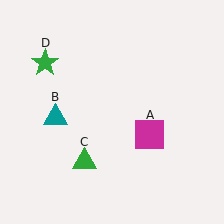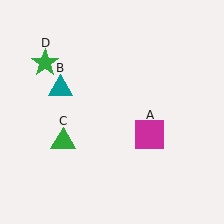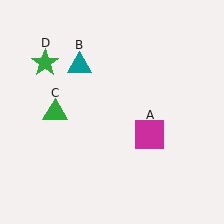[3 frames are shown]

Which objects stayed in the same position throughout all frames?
Magenta square (object A) and green star (object D) remained stationary.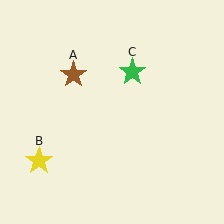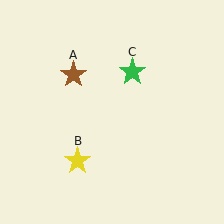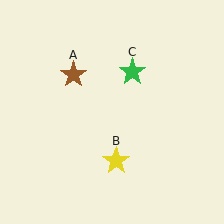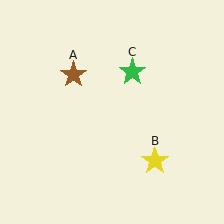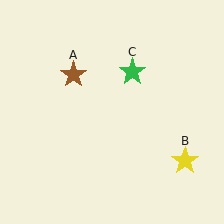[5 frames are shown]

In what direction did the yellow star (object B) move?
The yellow star (object B) moved right.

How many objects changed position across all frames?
1 object changed position: yellow star (object B).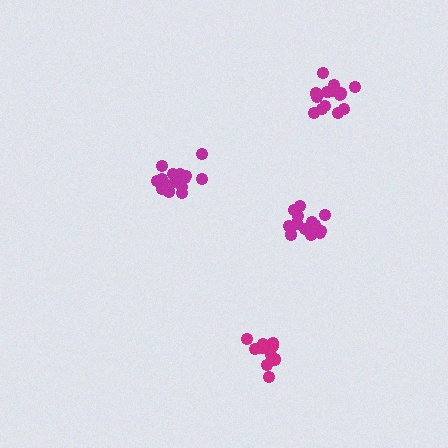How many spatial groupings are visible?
There are 4 spatial groupings.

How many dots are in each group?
Group 1: 17 dots, Group 2: 15 dots, Group 3: 13 dots, Group 4: 14 dots (59 total).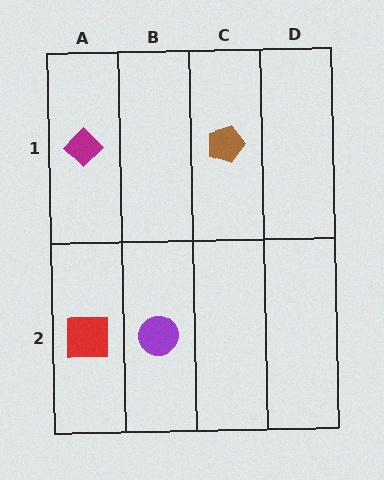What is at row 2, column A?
A red square.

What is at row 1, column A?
A magenta diamond.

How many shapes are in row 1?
2 shapes.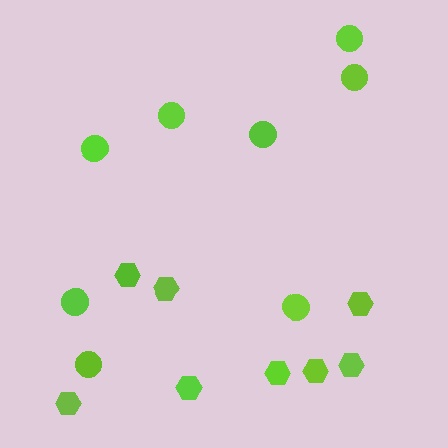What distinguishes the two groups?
There are 2 groups: one group of hexagons (8) and one group of circles (8).